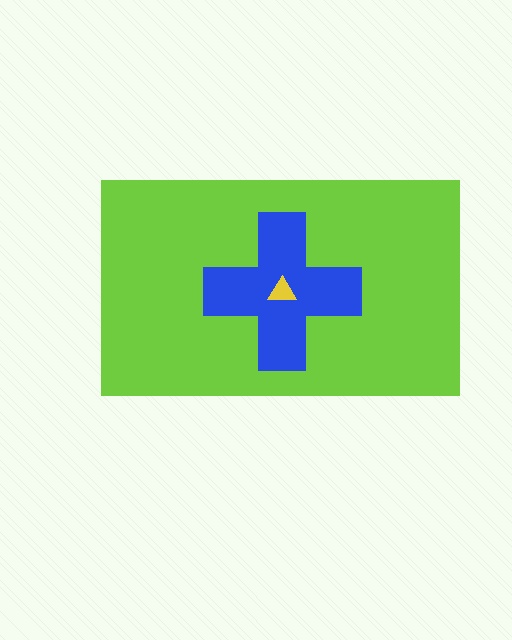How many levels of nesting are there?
3.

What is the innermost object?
The yellow triangle.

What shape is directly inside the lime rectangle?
The blue cross.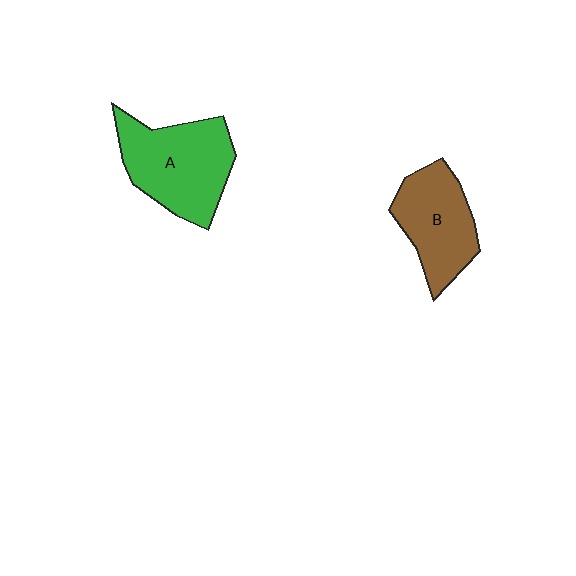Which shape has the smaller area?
Shape B (brown).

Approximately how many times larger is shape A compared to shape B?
Approximately 1.3 times.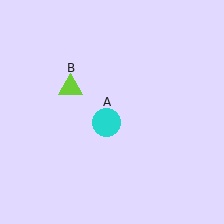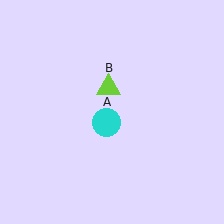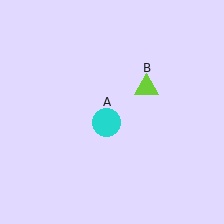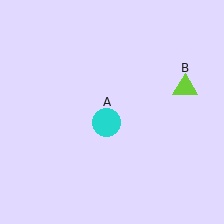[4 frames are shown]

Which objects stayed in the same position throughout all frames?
Cyan circle (object A) remained stationary.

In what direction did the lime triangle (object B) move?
The lime triangle (object B) moved right.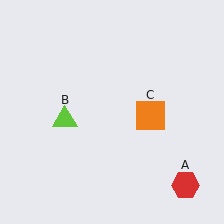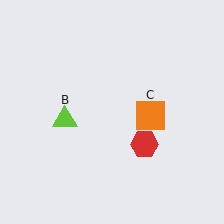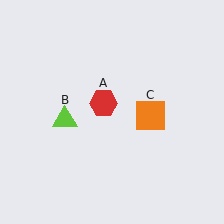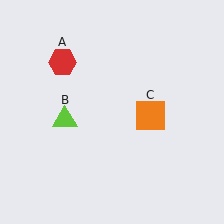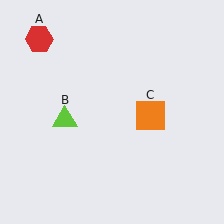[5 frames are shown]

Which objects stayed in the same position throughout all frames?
Lime triangle (object B) and orange square (object C) remained stationary.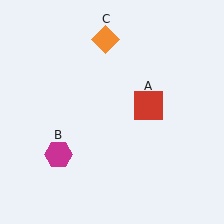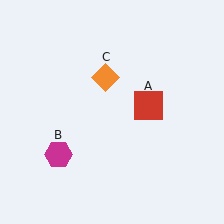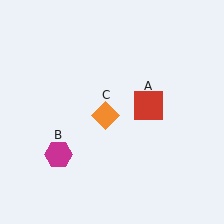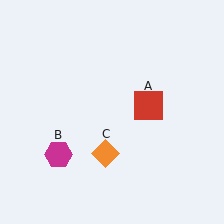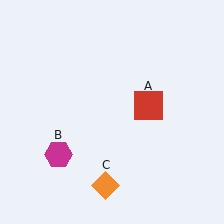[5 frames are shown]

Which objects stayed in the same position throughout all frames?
Red square (object A) and magenta hexagon (object B) remained stationary.